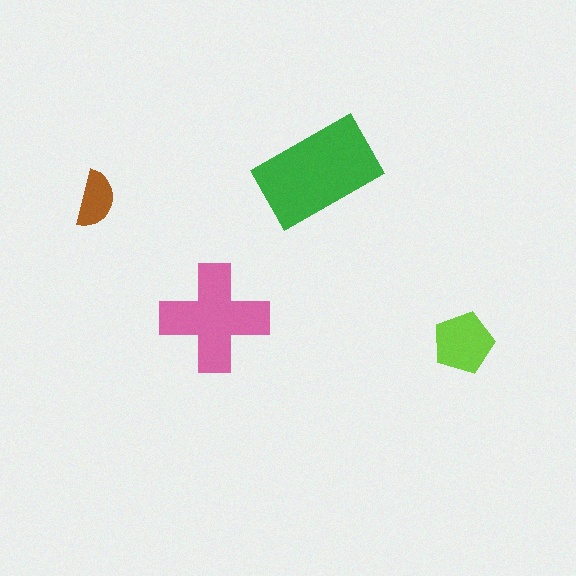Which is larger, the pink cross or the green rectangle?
The green rectangle.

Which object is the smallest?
The brown semicircle.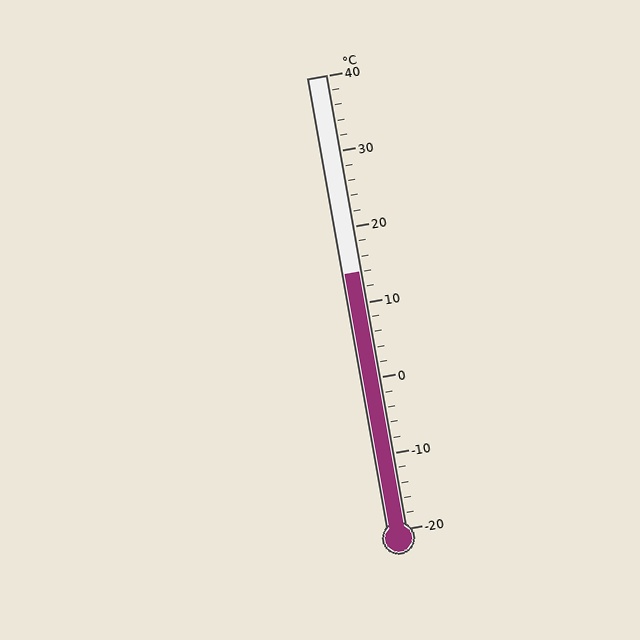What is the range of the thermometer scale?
The thermometer scale ranges from -20°C to 40°C.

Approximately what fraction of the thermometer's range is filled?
The thermometer is filled to approximately 55% of its range.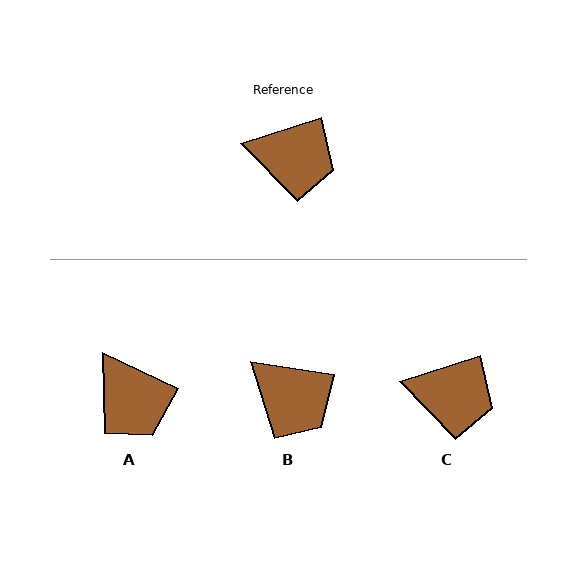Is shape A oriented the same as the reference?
No, it is off by about 43 degrees.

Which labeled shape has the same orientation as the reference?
C.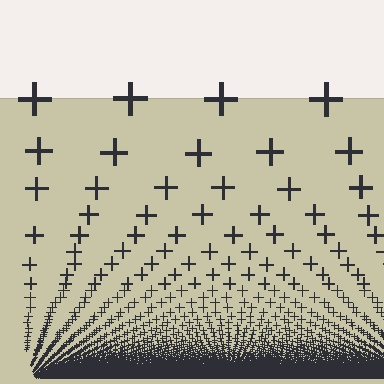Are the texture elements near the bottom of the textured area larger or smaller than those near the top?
Smaller. The gradient is inverted — elements near the bottom are smaller and denser.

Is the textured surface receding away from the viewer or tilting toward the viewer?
The surface appears to tilt toward the viewer. Texture elements get larger and sparser toward the top.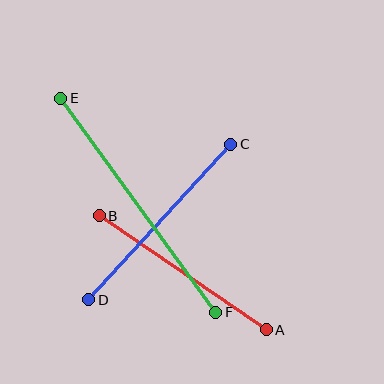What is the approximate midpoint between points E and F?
The midpoint is at approximately (138, 205) pixels.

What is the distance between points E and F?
The distance is approximately 264 pixels.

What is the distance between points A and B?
The distance is approximately 202 pixels.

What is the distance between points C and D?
The distance is approximately 211 pixels.